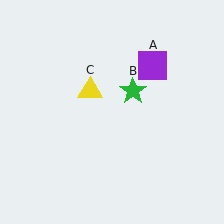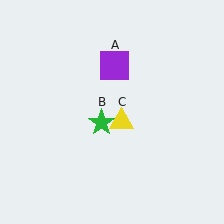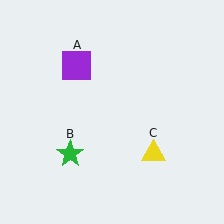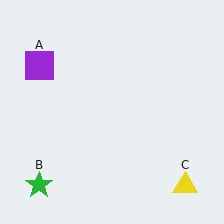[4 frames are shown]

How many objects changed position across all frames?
3 objects changed position: purple square (object A), green star (object B), yellow triangle (object C).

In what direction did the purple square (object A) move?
The purple square (object A) moved left.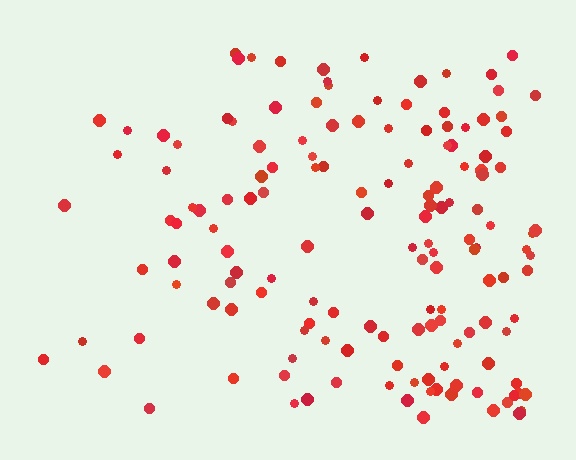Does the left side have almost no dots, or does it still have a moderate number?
Still a moderate number, just noticeably fewer than the right.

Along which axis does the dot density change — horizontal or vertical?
Horizontal.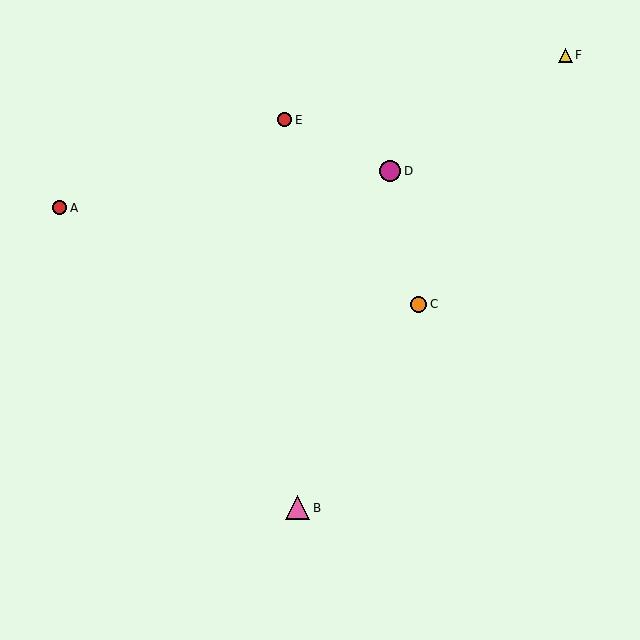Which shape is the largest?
The pink triangle (labeled B) is the largest.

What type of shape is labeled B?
Shape B is a pink triangle.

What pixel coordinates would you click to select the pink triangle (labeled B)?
Click at (298, 508) to select the pink triangle B.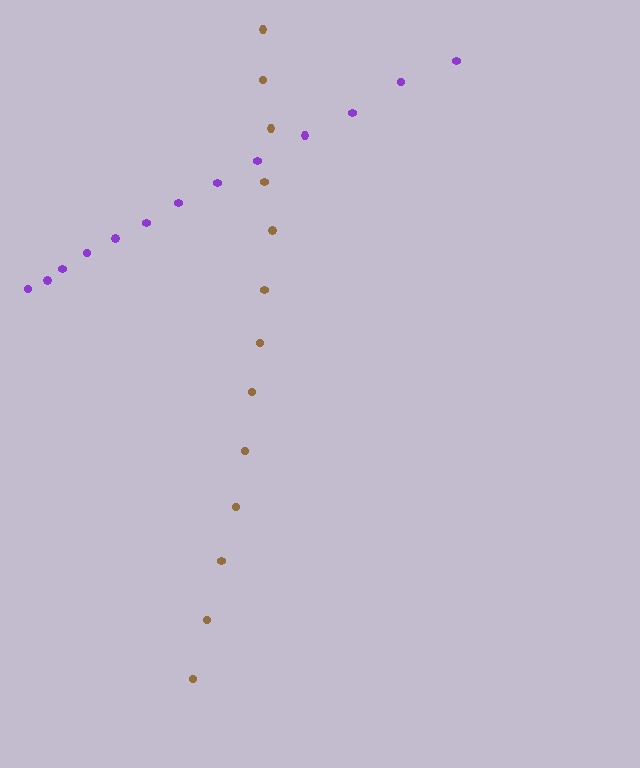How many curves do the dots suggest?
There are 2 distinct paths.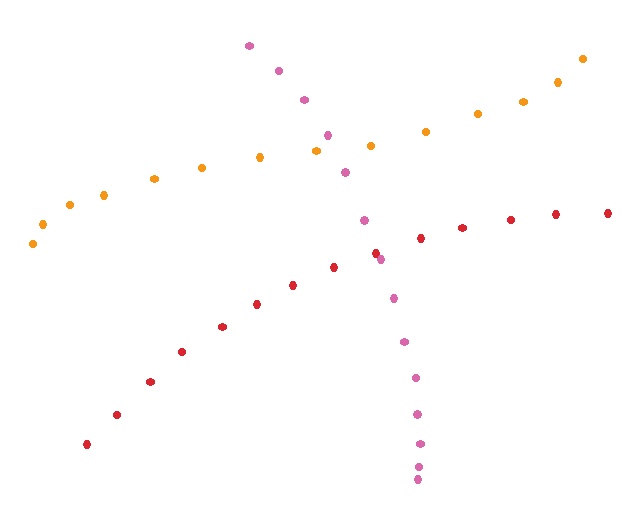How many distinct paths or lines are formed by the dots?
There are 3 distinct paths.